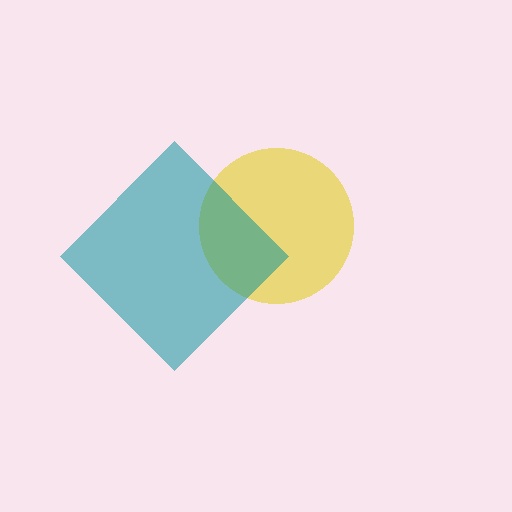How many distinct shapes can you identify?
There are 2 distinct shapes: a yellow circle, a teal diamond.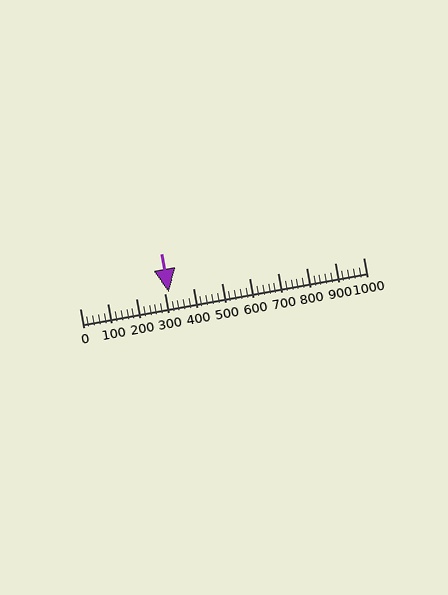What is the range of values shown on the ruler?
The ruler shows values from 0 to 1000.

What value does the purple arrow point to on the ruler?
The purple arrow points to approximately 315.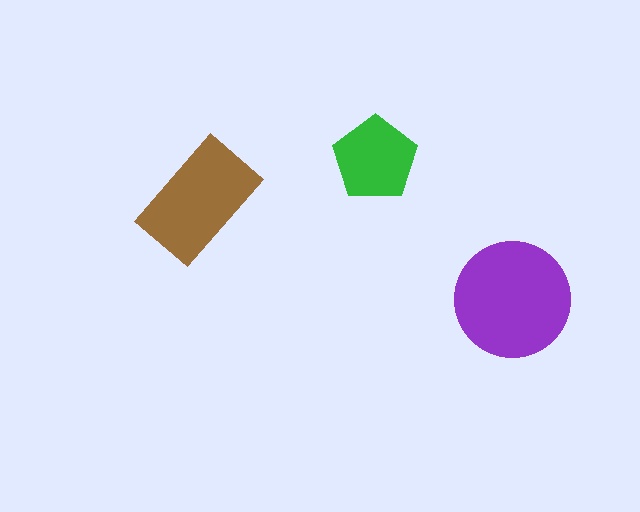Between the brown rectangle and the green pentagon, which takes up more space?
The brown rectangle.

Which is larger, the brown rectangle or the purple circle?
The purple circle.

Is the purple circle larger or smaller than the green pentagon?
Larger.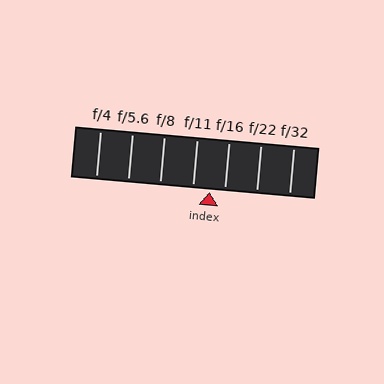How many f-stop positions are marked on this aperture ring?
There are 7 f-stop positions marked.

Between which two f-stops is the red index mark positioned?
The index mark is between f/11 and f/16.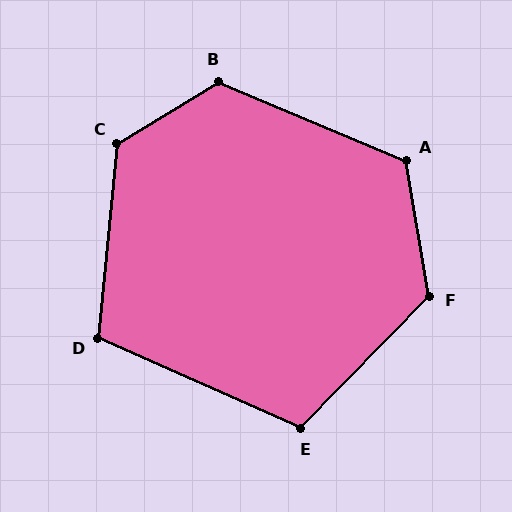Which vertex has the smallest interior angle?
D, at approximately 108 degrees.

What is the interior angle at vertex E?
Approximately 110 degrees (obtuse).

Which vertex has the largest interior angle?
C, at approximately 127 degrees.